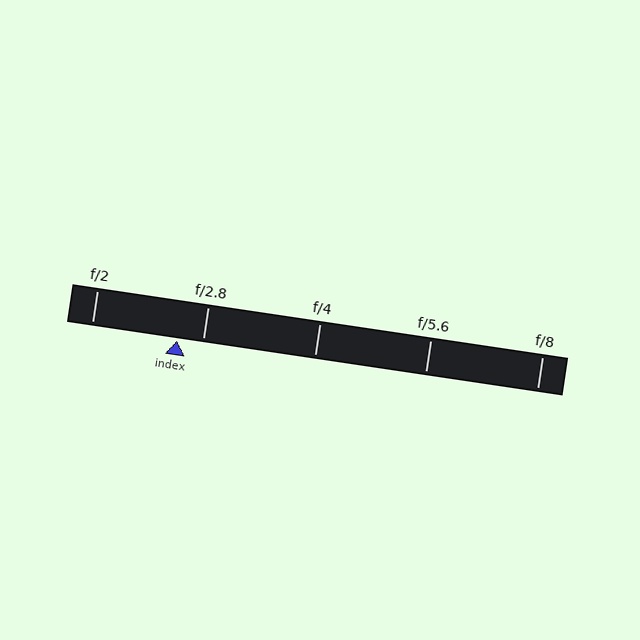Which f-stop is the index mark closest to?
The index mark is closest to f/2.8.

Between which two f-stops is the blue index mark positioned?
The index mark is between f/2 and f/2.8.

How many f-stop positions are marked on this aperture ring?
There are 5 f-stop positions marked.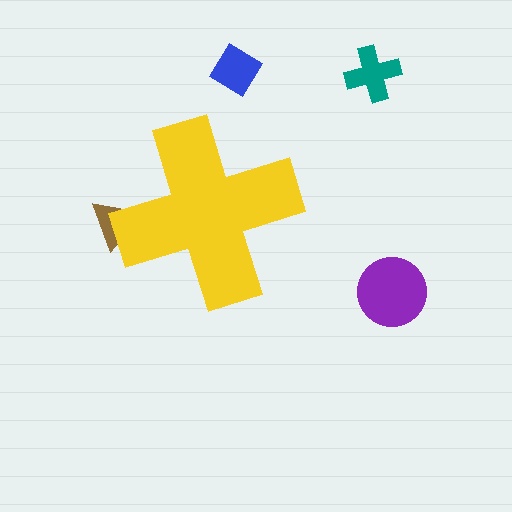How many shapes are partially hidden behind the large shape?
1 shape is partially hidden.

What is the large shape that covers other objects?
A yellow cross.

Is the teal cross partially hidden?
No, the teal cross is fully visible.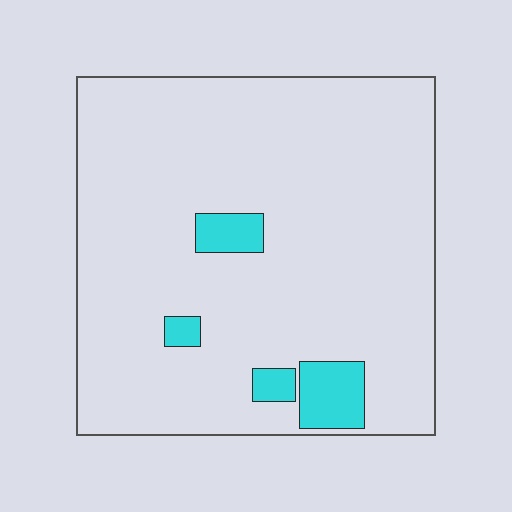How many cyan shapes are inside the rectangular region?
4.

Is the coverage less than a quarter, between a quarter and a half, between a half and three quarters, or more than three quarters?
Less than a quarter.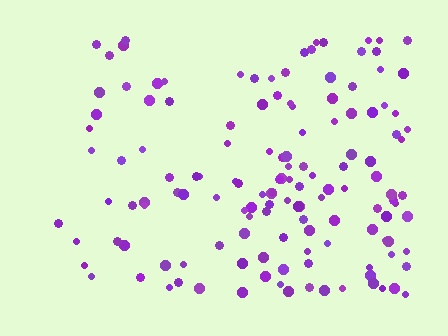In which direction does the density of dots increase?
From left to right, with the right side densest.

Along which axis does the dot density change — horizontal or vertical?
Horizontal.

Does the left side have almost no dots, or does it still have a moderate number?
Still a moderate number, just noticeably fewer than the right.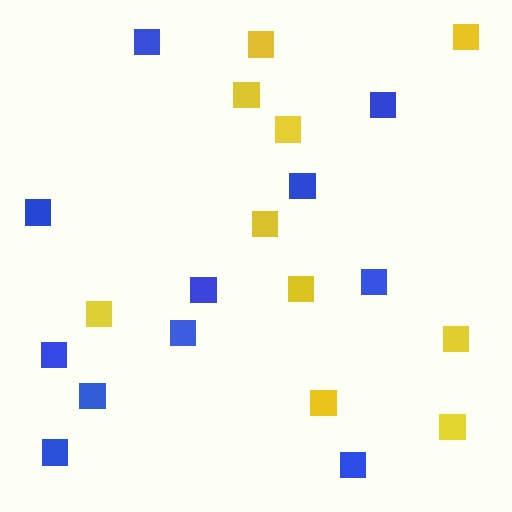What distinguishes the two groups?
There are 2 groups: one group of yellow squares (10) and one group of blue squares (11).